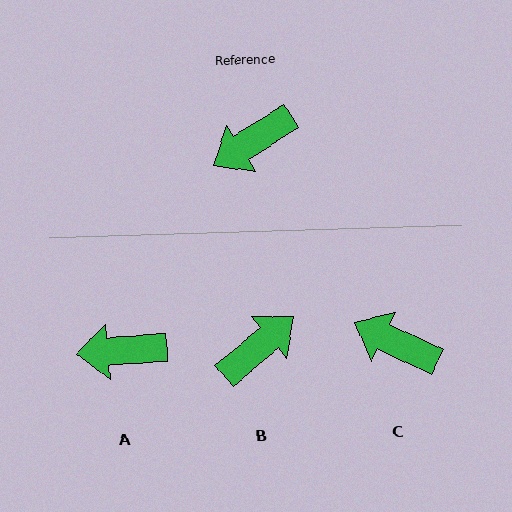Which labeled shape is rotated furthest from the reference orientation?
B, about 172 degrees away.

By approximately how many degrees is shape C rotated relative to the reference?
Approximately 58 degrees clockwise.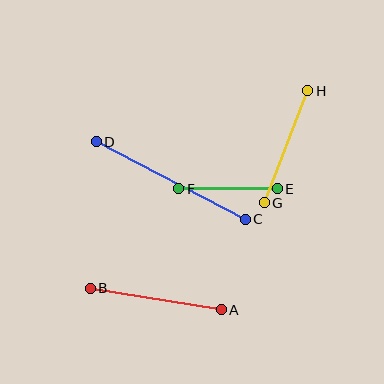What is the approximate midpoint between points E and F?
The midpoint is at approximately (228, 189) pixels.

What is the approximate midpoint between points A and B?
The midpoint is at approximately (156, 299) pixels.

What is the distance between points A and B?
The distance is approximately 133 pixels.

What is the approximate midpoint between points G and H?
The midpoint is at approximately (286, 147) pixels.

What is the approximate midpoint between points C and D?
The midpoint is at approximately (171, 181) pixels.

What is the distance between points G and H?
The distance is approximately 120 pixels.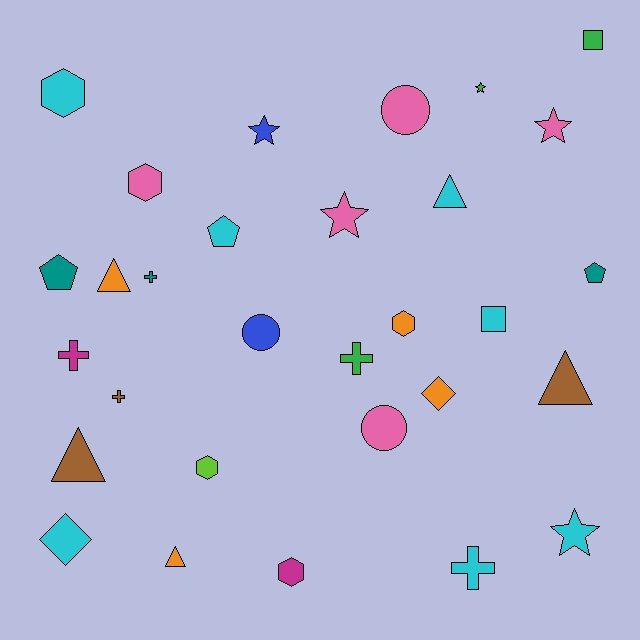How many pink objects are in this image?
There are 5 pink objects.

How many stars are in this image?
There are 5 stars.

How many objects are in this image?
There are 30 objects.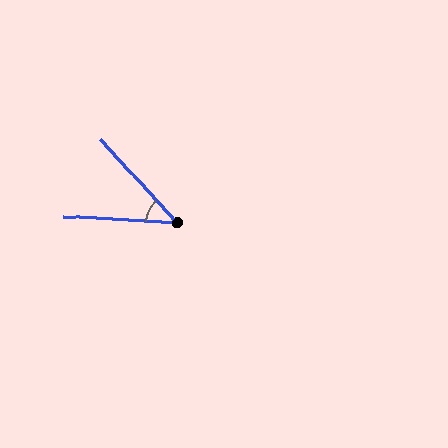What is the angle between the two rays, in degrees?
Approximately 44 degrees.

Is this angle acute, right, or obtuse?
It is acute.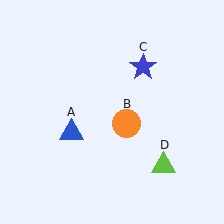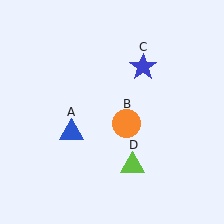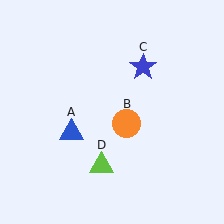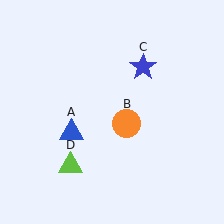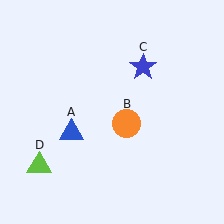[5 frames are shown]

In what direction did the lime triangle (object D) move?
The lime triangle (object D) moved left.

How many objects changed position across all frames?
1 object changed position: lime triangle (object D).